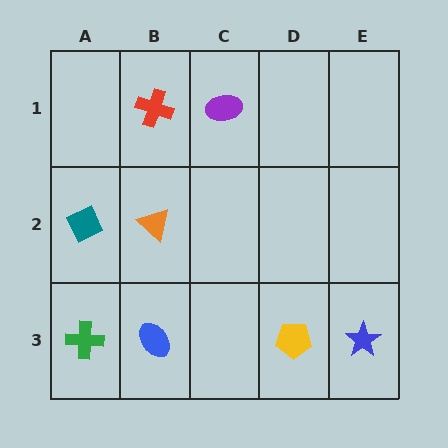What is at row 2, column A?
A teal diamond.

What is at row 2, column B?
An orange triangle.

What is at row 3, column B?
A blue ellipse.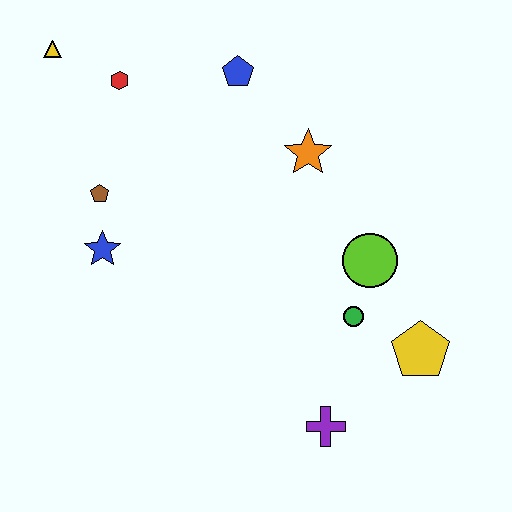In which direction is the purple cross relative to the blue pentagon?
The purple cross is below the blue pentagon.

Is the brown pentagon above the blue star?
Yes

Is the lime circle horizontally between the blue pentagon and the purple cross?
No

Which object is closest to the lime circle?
The green circle is closest to the lime circle.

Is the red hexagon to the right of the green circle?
No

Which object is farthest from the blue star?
The yellow pentagon is farthest from the blue star.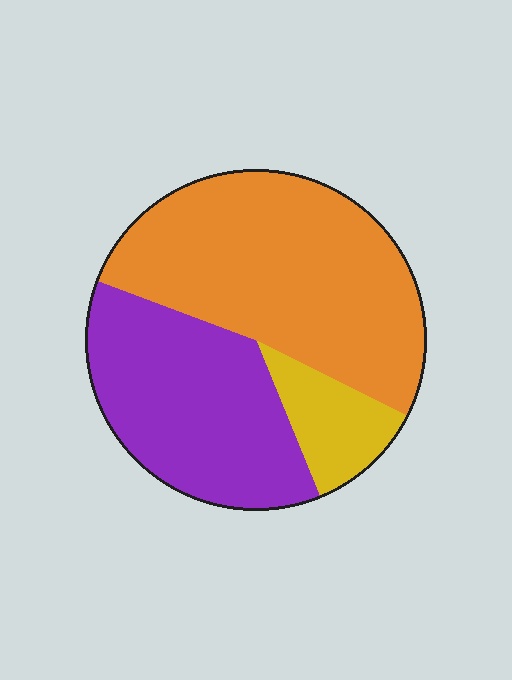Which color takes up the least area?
Yellow, at roughly 10%.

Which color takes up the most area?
Orange, at roughly 50%.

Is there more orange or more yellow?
Orange.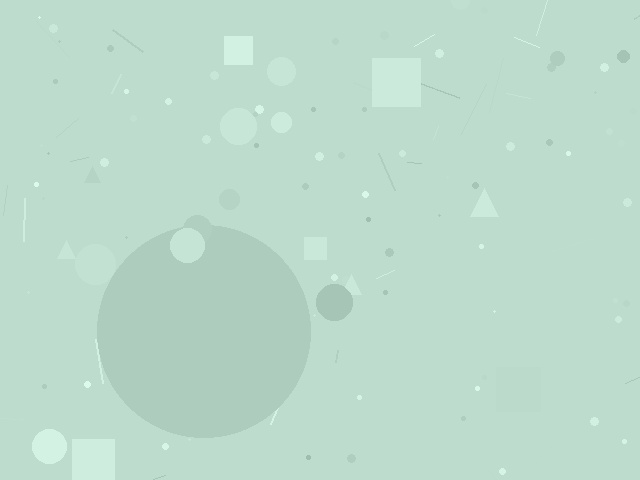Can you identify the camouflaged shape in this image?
The camouflaged shape is a circle.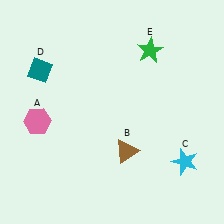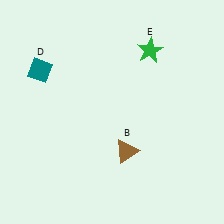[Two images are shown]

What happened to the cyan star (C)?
The cyan star (C) was removed in Image 2. It was in the bottom-right area of Image 1.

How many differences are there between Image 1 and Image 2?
There are 2 differences between the two images.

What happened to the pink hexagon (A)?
The pink hexagon (A) was removed in Image 2. It was in the bottom-left area of Image 1.